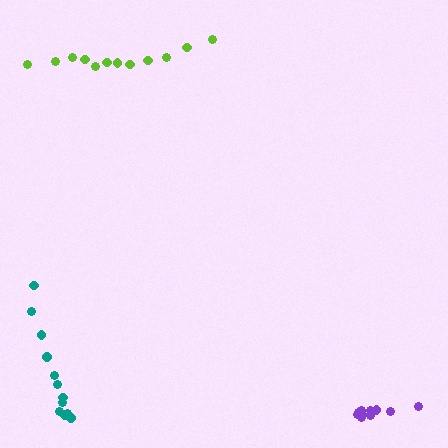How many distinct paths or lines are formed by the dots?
There are 3 distinct paths.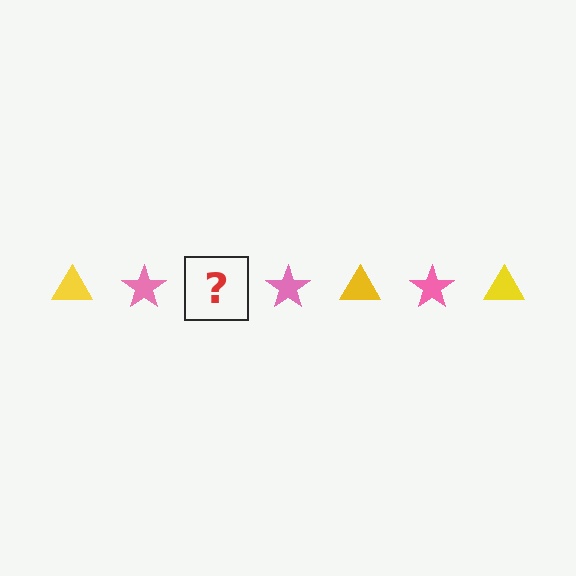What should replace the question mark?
The question mark should be replaced with a yellow triangle.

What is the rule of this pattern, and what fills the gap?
The rule is that the pattern alternates between yellow triangle and pink star. The gap should be filled with a yellow triangle.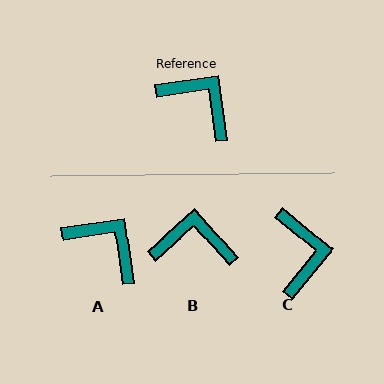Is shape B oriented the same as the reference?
No, it is off by about 34 degrees.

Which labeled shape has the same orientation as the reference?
A.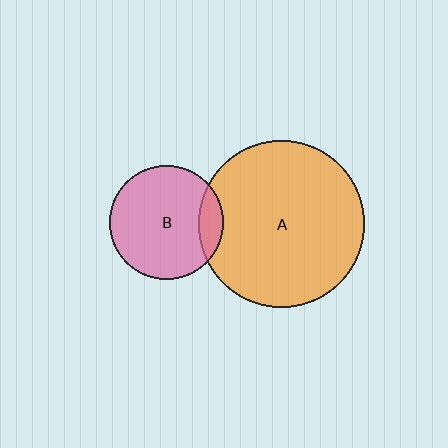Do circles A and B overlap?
Yes.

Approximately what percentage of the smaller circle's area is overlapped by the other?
Approximately 15%.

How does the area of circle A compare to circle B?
Approximately 2.1 times.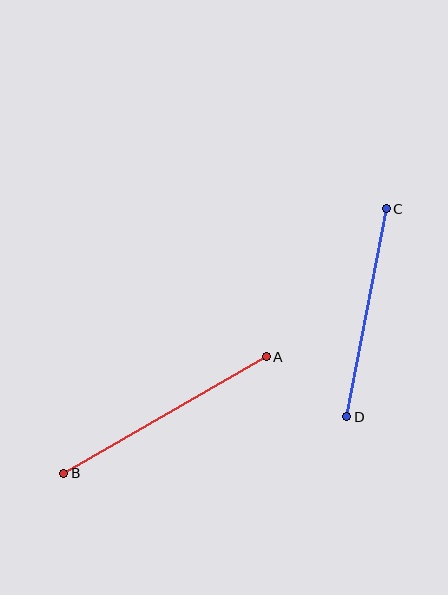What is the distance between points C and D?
The distance is approximately 211 pixels.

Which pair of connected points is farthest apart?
Points A and B are farthest apart.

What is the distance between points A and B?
The distance is approximately 234 pixels.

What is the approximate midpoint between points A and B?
The midpoint is at approximately (165, 415) pixels.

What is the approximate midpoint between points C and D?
The midpoint is at approximately (367, 313) pixels.